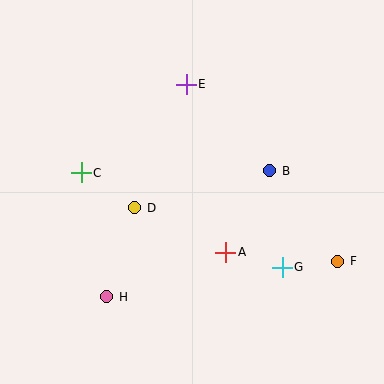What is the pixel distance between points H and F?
The distance between H and F is 234 pixels.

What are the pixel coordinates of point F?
Point F is at (338, 261).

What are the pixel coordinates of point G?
Point G is at (282, 267).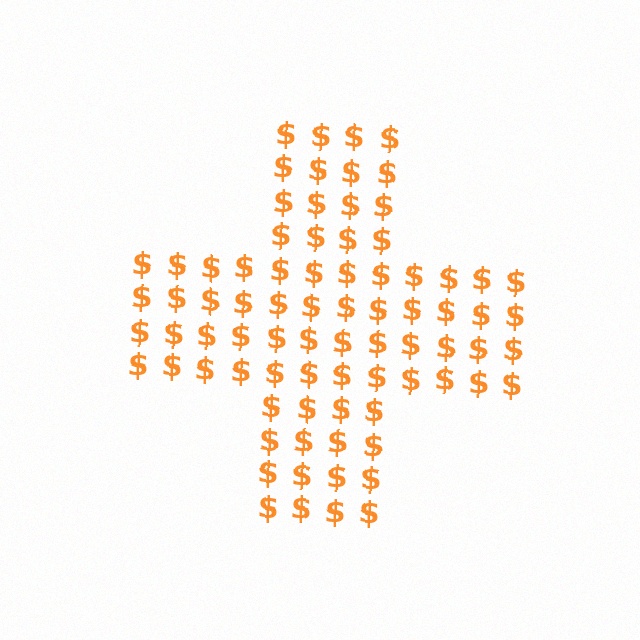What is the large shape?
The large shape is a cross.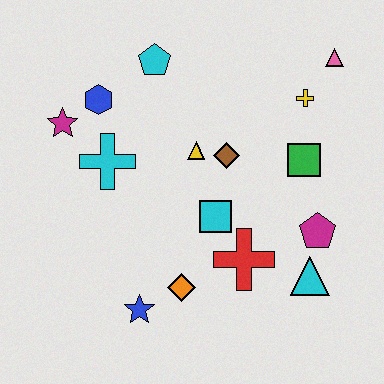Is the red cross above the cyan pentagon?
No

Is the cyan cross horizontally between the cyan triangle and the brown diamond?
No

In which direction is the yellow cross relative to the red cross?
The yellow cross is above the red cross.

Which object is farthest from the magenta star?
The cyan triangle is farthest from the magenta star.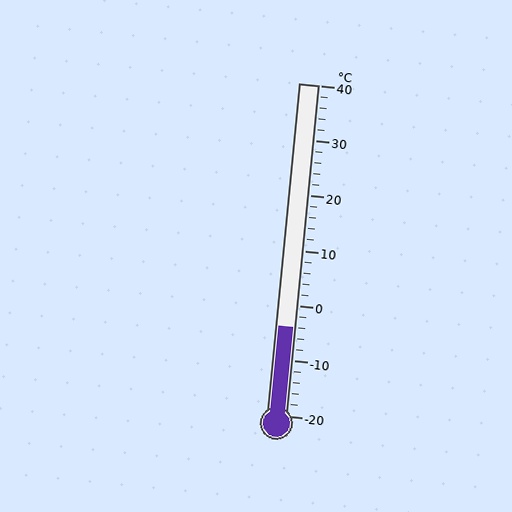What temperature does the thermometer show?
The thermometer shows approximately -4°C.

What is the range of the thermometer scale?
The thermometer scale ranges from -20°C to 40°C.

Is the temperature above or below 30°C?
The temperature is below 30°C.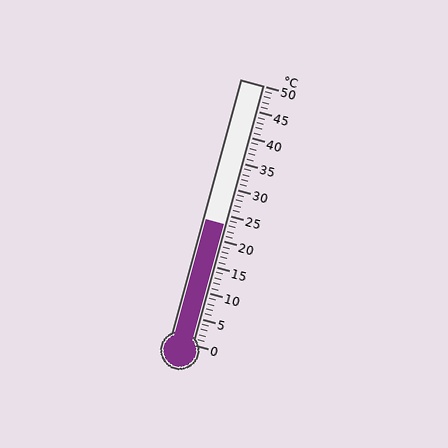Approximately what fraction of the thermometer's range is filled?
The thermometer is filled to approximately 45% of its range.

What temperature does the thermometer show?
The thermometer shows approximately 23°C.